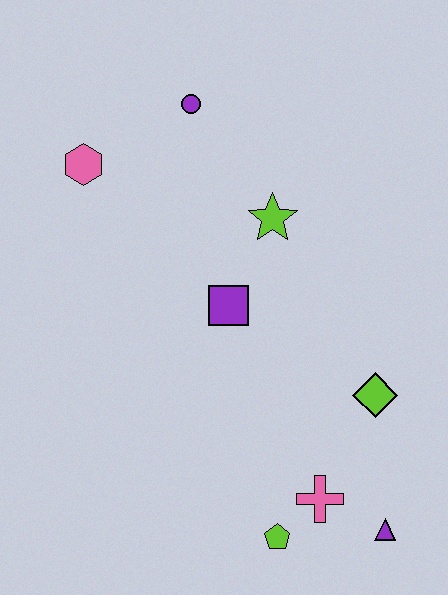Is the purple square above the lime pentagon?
Yes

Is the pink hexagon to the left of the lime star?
Yes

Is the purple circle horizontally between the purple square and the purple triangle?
No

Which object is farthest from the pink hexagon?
The purple triangle is farthest from the pink hexagon.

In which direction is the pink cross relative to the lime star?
The pink cross is below the lime star.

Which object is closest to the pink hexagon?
The purple circle is closest to the pink hexagon.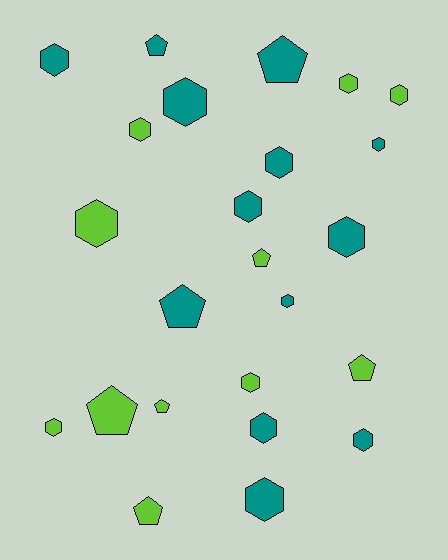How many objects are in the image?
There are 24 objects.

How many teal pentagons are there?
There are 3 teal pentagons.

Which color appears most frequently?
Teal, with 13 objects.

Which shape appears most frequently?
Hexagon, with 16 objects.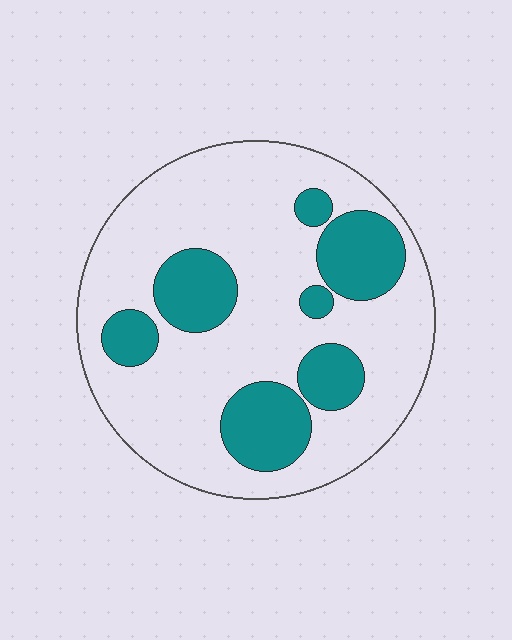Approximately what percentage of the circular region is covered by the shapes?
Approximately 25%.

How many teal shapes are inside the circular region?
7.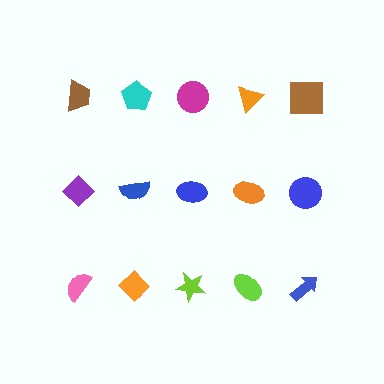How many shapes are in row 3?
5 shapes.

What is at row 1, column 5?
A brown square.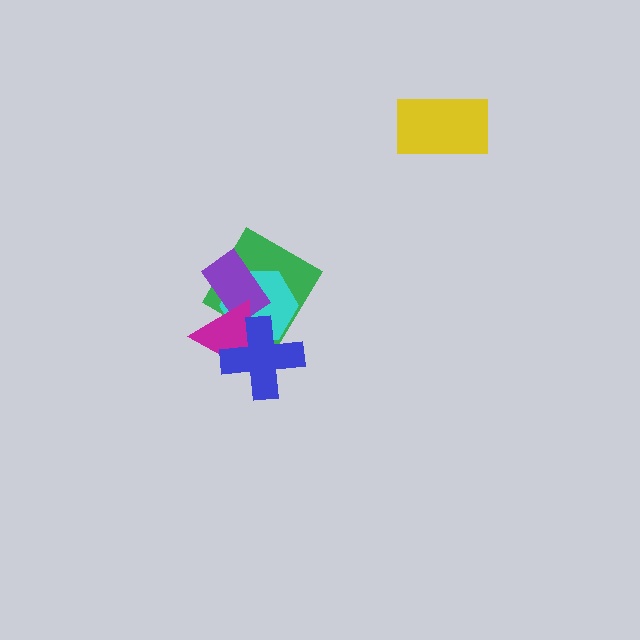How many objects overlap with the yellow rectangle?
0 objects overlap with the yellow rectangle.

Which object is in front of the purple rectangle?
The magenta triangle is in front of the purple rectangle.